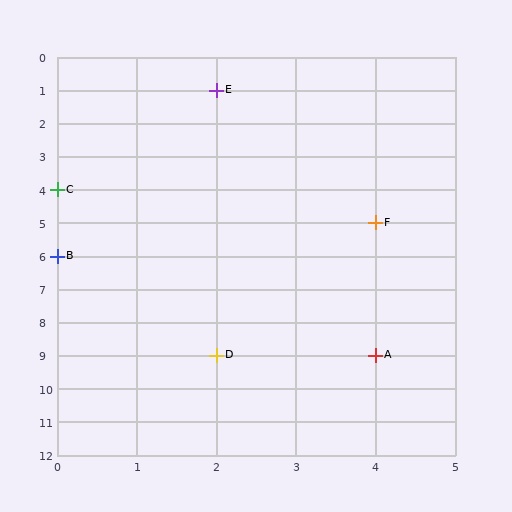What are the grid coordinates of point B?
Point B is at grid coordinates (0, 6).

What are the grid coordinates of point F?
Point F is at grid coordinates (4, 5).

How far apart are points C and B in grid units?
Points C and B are 2 rows apart.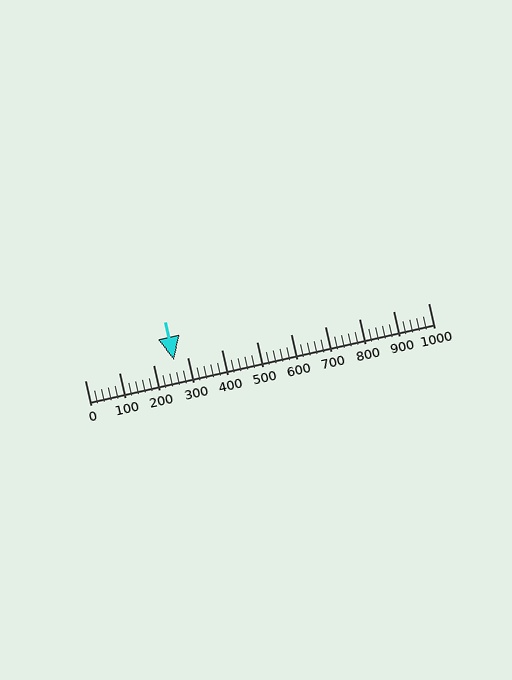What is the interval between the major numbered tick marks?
The major tick marks are spaced 100 units apart.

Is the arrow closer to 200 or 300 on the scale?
The arrow is closer to 300.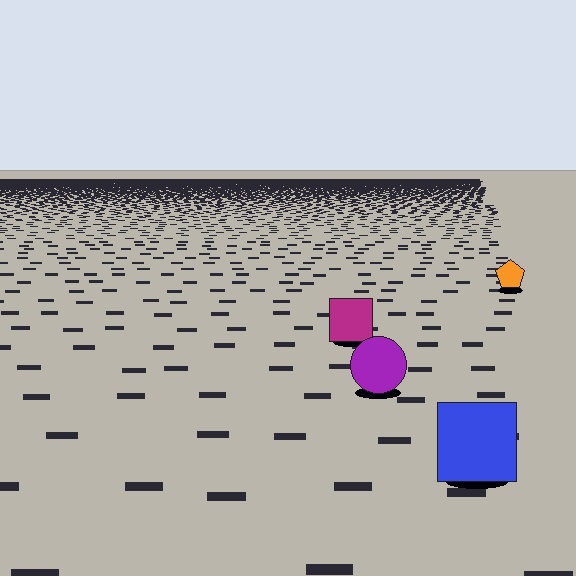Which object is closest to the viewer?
The blue square is closest. The texture marks near it are larger and more spread out.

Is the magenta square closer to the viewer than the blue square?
No. The blue square is closer — you can tell from the texture gradient: the ground texture is coarser near it.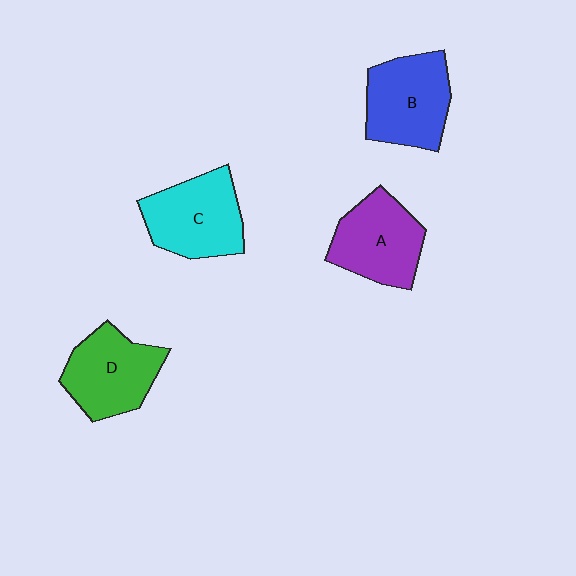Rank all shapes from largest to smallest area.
From largest to smallest: B (blue), C (cyan), D (green), A (purple).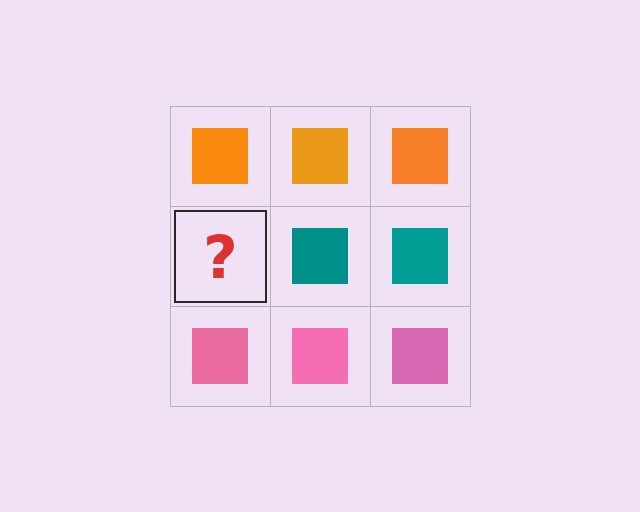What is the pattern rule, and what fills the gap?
The rule is that each row has a consistent color. The gap should be filled with a teal square.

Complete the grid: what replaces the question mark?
The question mark should be replaced with a teal square.